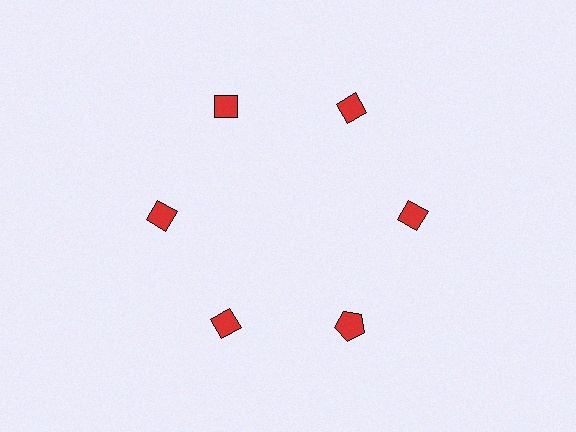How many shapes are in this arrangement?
There are 6 shapes arranged in a ring pattern.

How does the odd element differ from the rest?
It has a different shape: pentagon instead of diamond.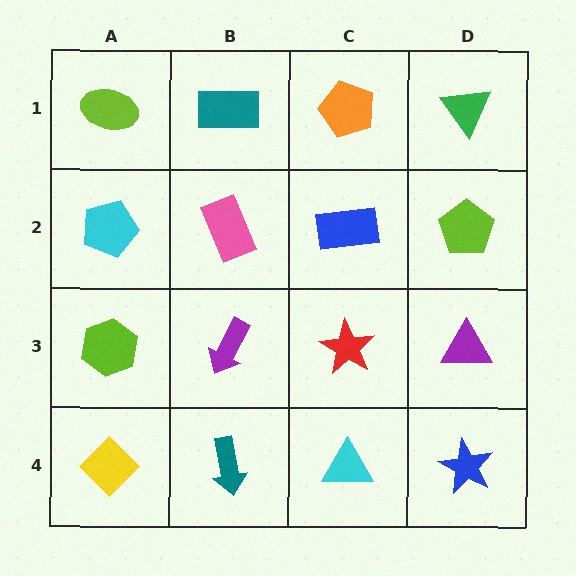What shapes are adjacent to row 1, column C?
A blue rectangle (row 2, column C), a teal rectangle (row 1, column B), a green triangle (row 1, column D).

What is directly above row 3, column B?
A pink rectangle.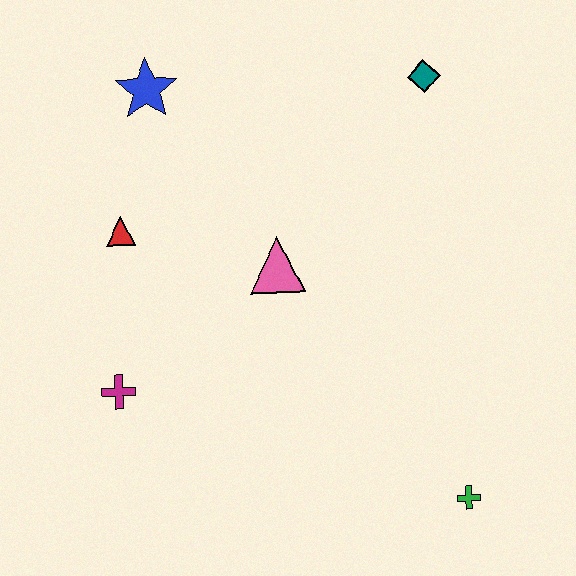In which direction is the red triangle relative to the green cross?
The red triangle is to the left of the green cross.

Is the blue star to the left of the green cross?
Yes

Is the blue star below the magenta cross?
No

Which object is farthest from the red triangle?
The green cross is farthest from the red triangle.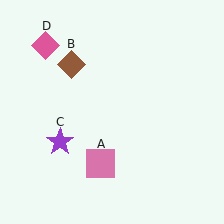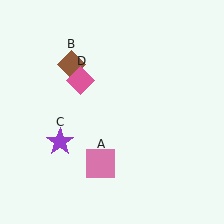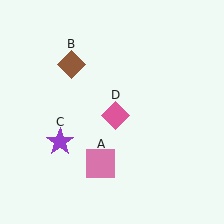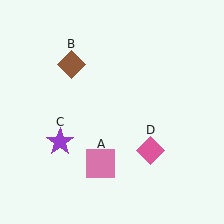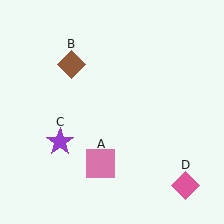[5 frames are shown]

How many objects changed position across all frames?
1 object changed position: pink diamond (object D).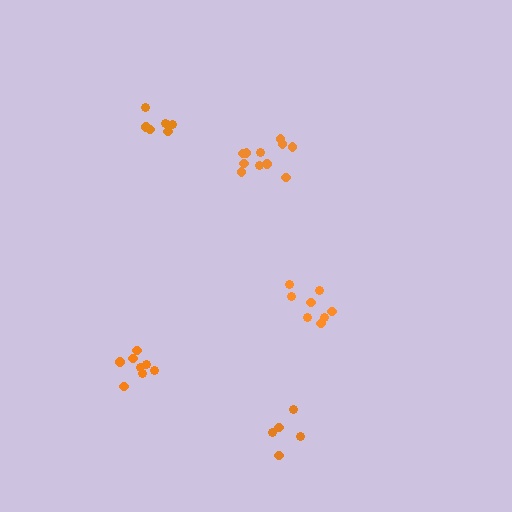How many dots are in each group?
Group 1: 8 dots, Group 2: 5 dots, Group 3: 8 dots, Group 4: 11 dots, Group 5: 6 dots (38 total).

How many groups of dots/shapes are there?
There are 5 groups.